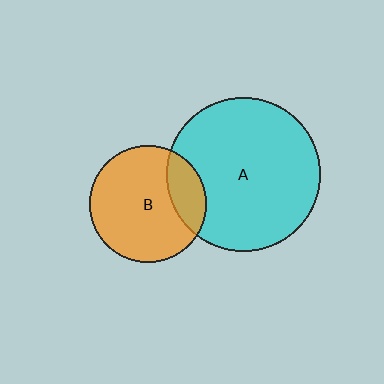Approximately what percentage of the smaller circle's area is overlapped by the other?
Approximately 20%.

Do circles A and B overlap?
Yes.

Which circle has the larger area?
Circle A (cyan).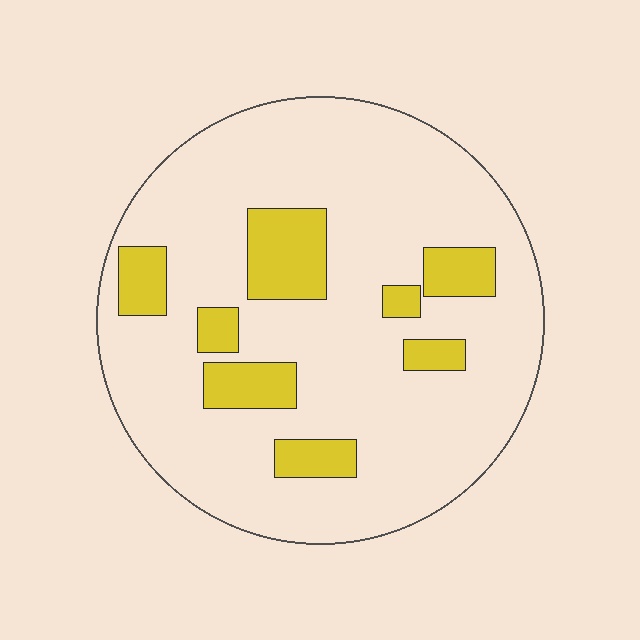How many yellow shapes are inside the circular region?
8.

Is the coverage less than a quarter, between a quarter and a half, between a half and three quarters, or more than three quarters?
Less than a quarter.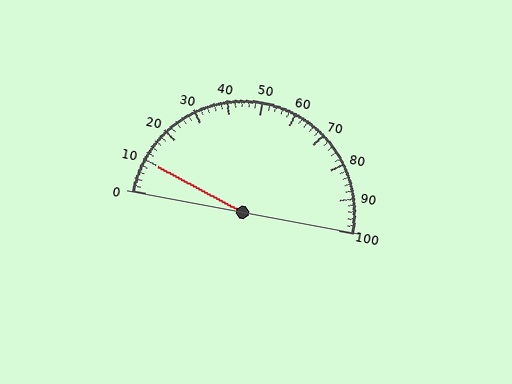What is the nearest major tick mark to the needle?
The nearest major tick mark is 10.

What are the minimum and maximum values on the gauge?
The gauge ranges from 0 to 100.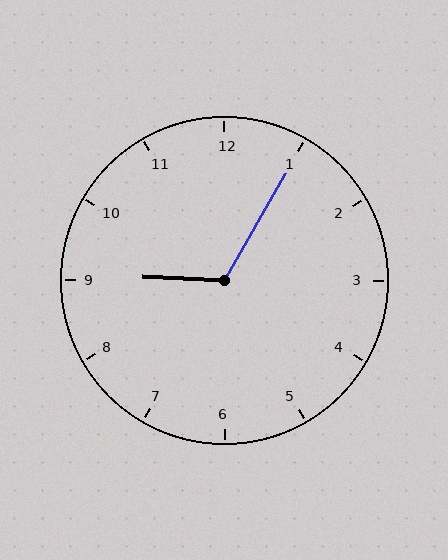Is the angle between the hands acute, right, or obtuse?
It is obtuse.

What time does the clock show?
9:05.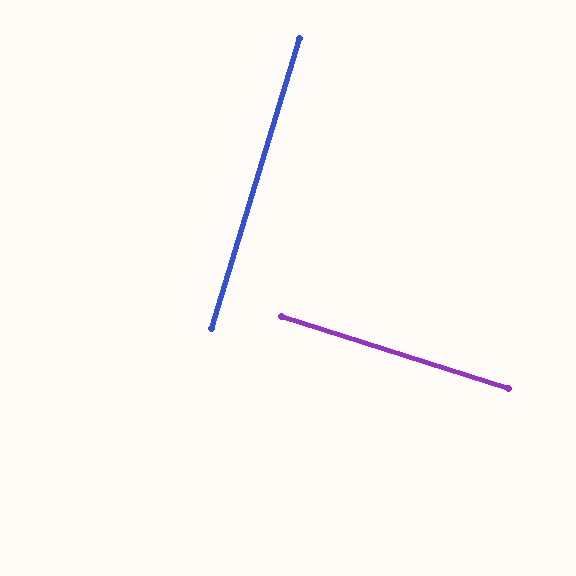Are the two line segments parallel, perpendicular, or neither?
Perpendicular — they meet at approximately 89°.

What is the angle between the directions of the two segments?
Approximately 89 degrees.